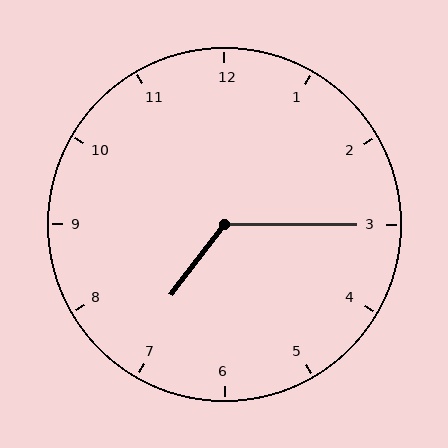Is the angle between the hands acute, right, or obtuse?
It is obtuse.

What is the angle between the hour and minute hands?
Approximately 128 degrees.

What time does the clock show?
7:15.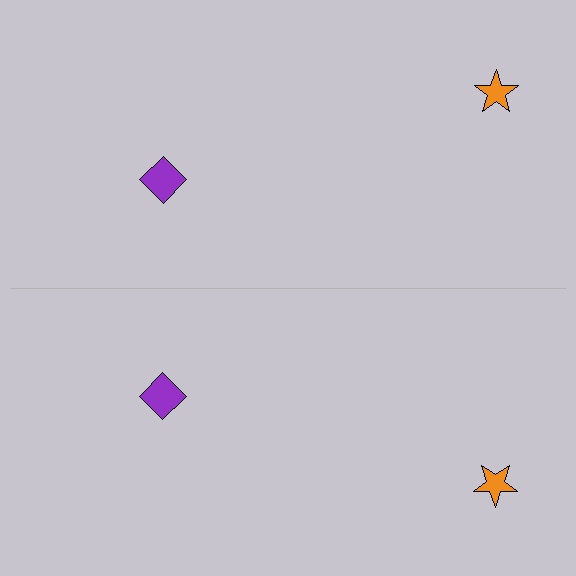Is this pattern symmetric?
Yes, this pattern has bilateral (reflection) symmetry.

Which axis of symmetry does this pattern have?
The pattern has a horizontal axis of symmetry running through the center of the image.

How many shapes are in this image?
There are 4 shapes in this image.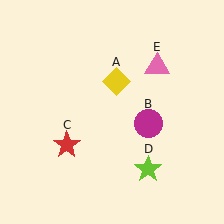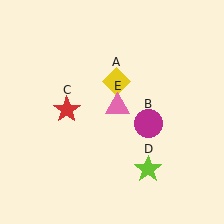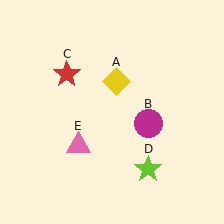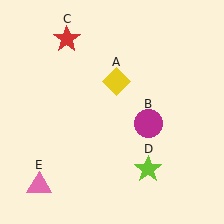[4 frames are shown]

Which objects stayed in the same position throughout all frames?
Yellow diamond (object A) and magenta circle (object B) and lime star (object D) remained stationary.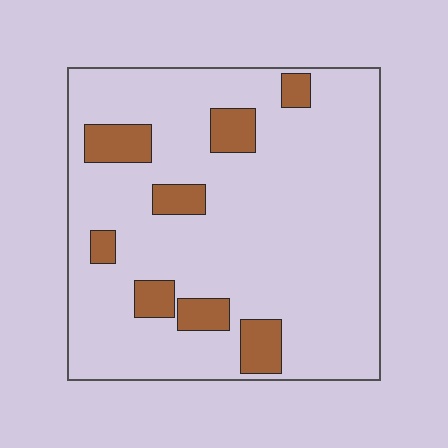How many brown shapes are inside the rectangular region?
8.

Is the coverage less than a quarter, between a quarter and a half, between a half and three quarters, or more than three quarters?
Less than a quarter.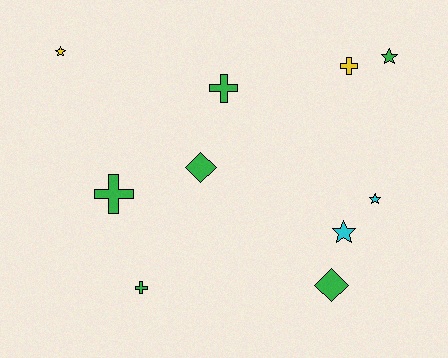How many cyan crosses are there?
There are no cyan crosses.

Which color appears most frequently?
Green, with 6 objects.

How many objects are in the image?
There are 10 objects.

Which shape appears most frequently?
Star, with 4 objects.